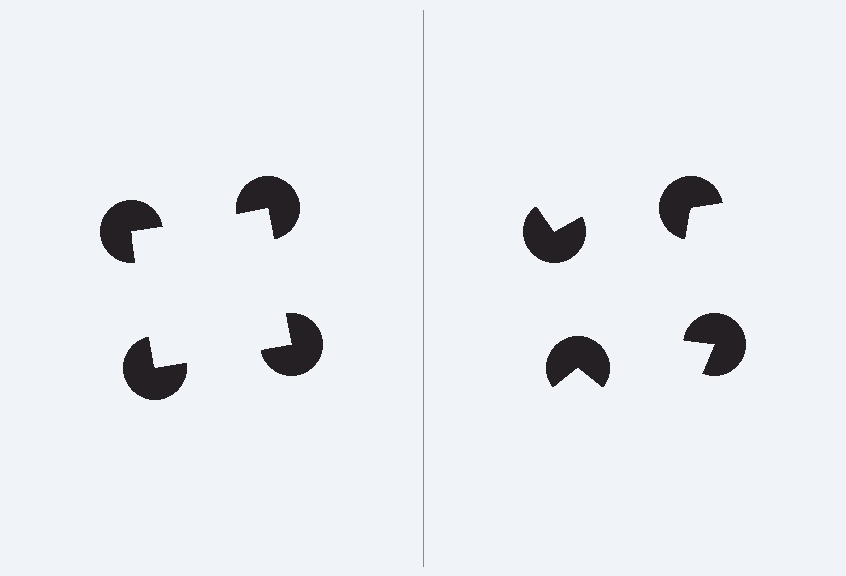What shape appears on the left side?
An illusory square.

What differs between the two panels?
The pac-man discs are positioned identically on both sides; only the wedge orientations differ. On the left they align to a square; on the right they are misaligned.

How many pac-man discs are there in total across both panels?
8 — 4 on each side.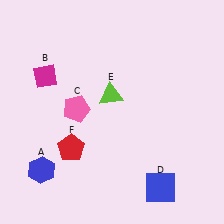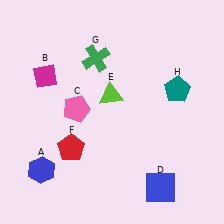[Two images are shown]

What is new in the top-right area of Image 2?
A teal pentagon (H) was added in the top-right area of Image 2.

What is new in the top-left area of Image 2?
A green cross (G) was added in the top-left area of Image 2.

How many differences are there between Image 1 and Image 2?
There are 2 differences between the two images.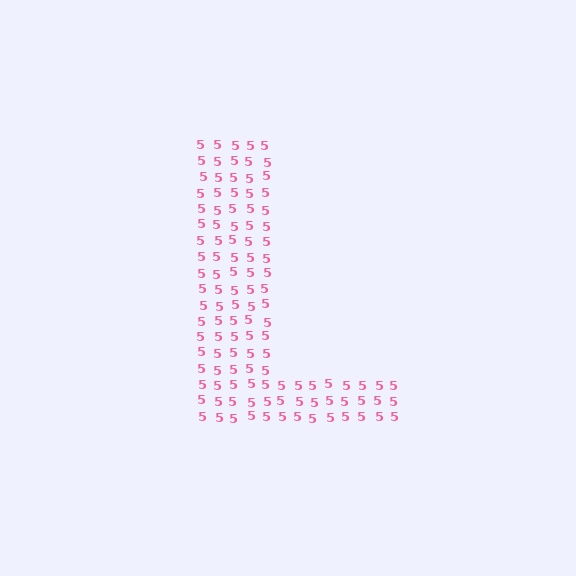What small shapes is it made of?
It is made of small digit 5's.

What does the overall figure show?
The overall figure shows the letter L.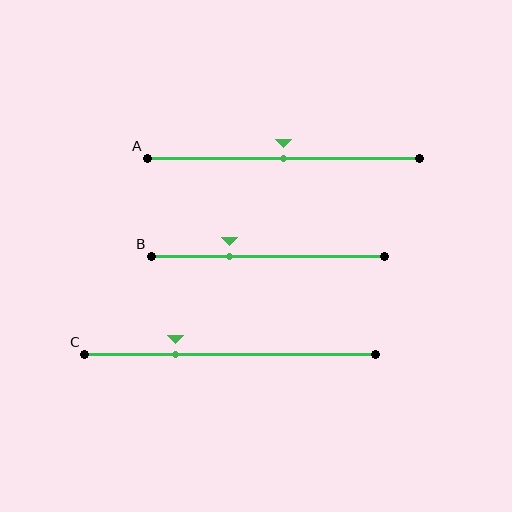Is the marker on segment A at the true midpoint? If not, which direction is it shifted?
Yes, the marker on segment A is at the true midpoint.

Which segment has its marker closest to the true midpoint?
Segment A has its marker closest to the true midpoint.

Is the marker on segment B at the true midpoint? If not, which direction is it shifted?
No, the marker on segment B is shifted to the left by about 17% of the segment length.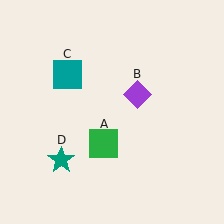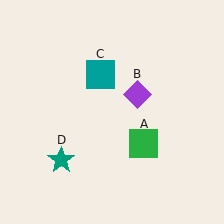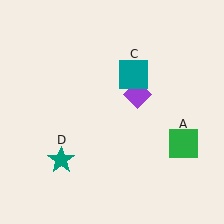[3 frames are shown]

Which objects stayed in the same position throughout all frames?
Purple diamond (object B) and teal star (object D) remained stationary.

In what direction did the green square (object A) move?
The green square (object A) moved right.